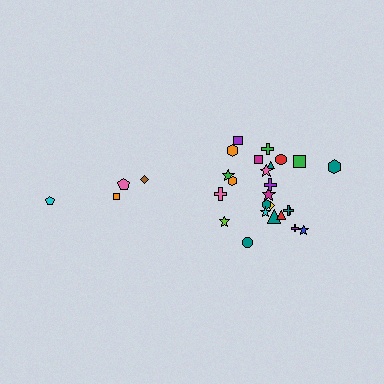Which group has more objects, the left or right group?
The right group.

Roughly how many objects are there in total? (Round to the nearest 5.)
Roughly 30 objects in total.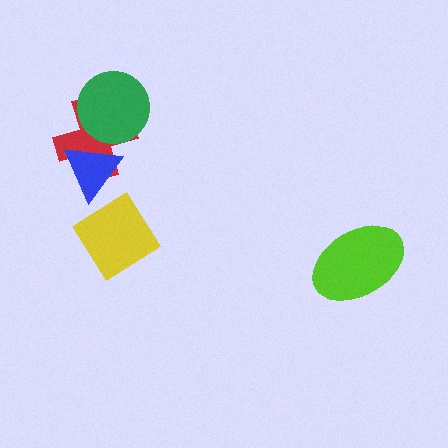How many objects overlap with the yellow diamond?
1 object overlaps with the yellow diamond.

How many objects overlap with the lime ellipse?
0 objects overlap with the lime ellipse.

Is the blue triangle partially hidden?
Yes, it is partially covered by another shape.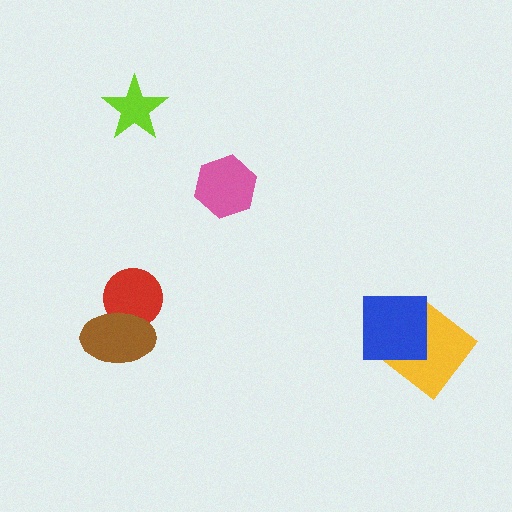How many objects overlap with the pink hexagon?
0 objects overlap with the pink hexagon.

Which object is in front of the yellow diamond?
The blue square is in front of the yellow diamond.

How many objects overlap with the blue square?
1 object overlaps with the blue square.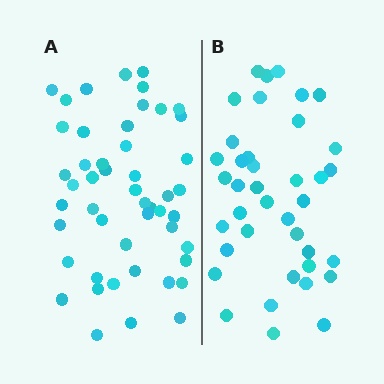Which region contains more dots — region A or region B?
Region A (the left region) has more dots.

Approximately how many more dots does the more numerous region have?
Region A has roughly 10 or so more dots than region B.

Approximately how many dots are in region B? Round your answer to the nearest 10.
About 40 dots. (The exact count is 39, which rounds to 40.)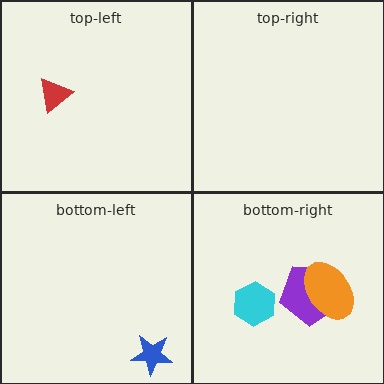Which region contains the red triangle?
The top-left region.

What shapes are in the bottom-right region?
The purple pentagon, the cyan hexagon, the orange ellipse.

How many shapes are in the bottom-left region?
1.